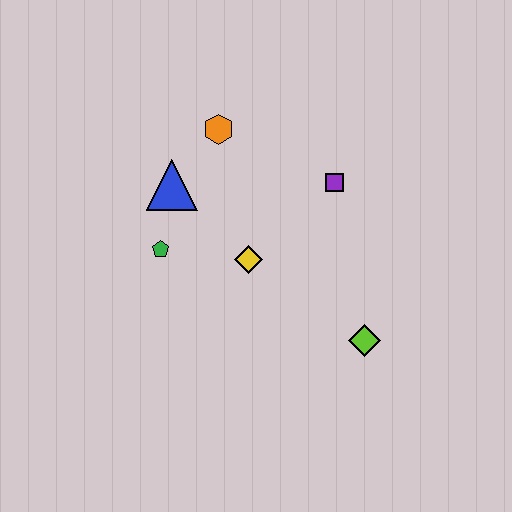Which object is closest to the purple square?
The yellow diamond is closest to the purple square.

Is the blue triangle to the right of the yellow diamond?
No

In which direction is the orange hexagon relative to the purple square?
The orange hexagon is to the left of the purple square.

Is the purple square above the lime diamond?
Yes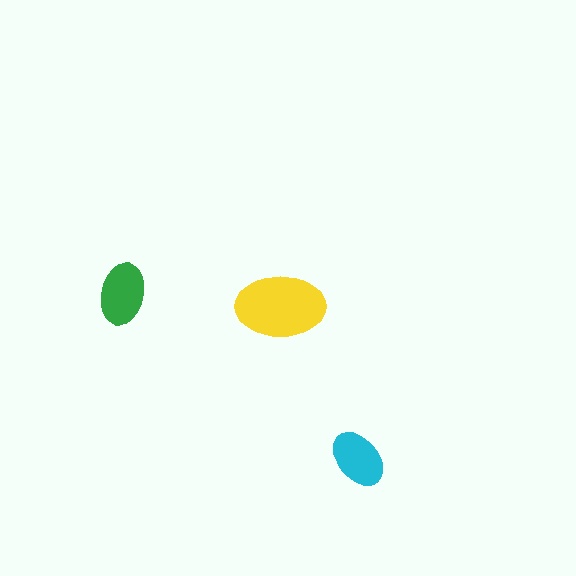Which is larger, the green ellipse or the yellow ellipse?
The yellow one.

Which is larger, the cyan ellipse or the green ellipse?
The green one.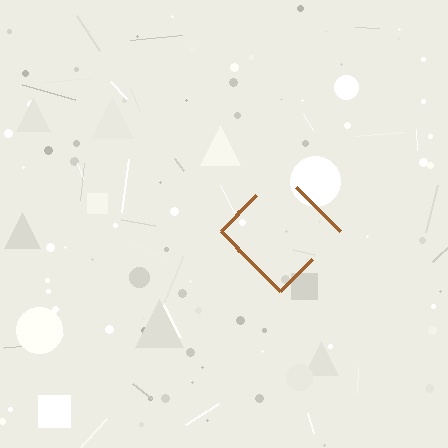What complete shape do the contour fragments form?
The contour fragments form a diamond.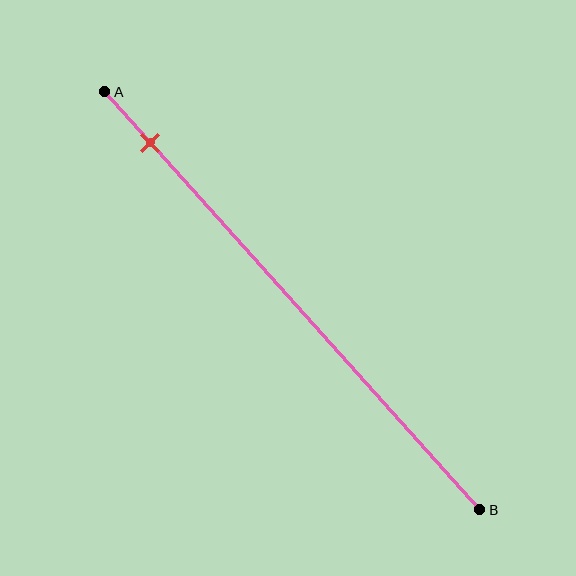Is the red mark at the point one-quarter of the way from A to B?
No, the mark is at about 10% from A, not at the 25% one-quarter point.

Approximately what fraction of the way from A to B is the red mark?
The red mark is approximately 10% of the way from A to B.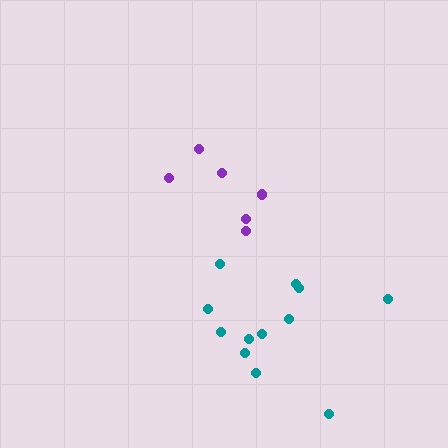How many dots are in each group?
Group 1: 6 dots, Group 2: 12 dots (18 total).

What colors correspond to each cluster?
The clusters are colored: purple, teal.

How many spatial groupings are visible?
There are 2 spatial groupings.